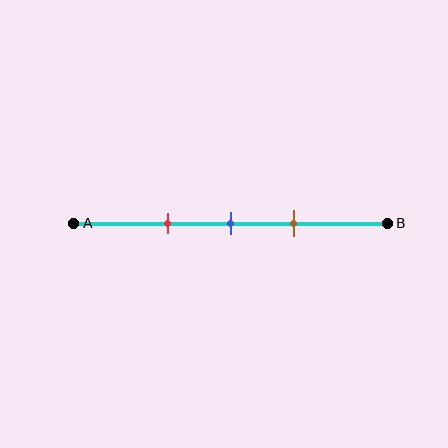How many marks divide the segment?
There are 3 marks dividing the segment.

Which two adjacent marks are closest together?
The blue and brown marks are the closest adjacent pair.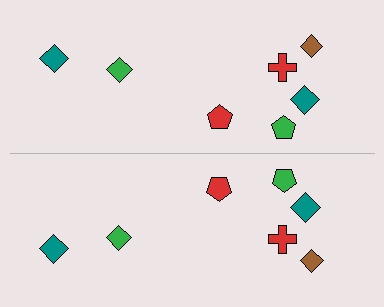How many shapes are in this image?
There are 14 shapes in this image.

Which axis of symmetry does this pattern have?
The pattern has a horizontal axis of symmetry running through the center of the image.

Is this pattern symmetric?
Yes, this pattern has bilateral (reflection) symmetry.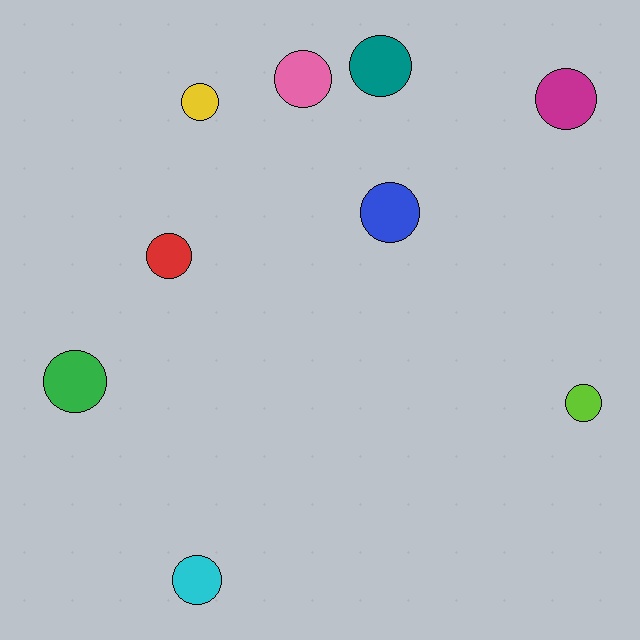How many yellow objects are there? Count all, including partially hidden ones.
There is 1 yellow object.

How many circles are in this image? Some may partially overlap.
There are 9 circles.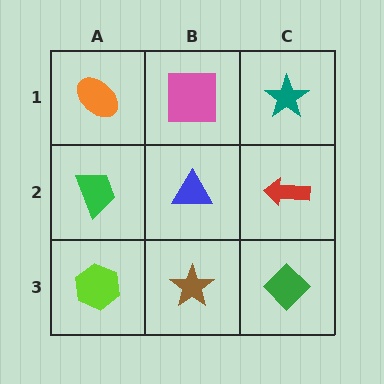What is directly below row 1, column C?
A red arrow.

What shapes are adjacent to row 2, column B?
A pink square (row 1, column B), a brown star (row 3, column B), a green trapezoid (row 2, column A), a red arrow (row 2, column C).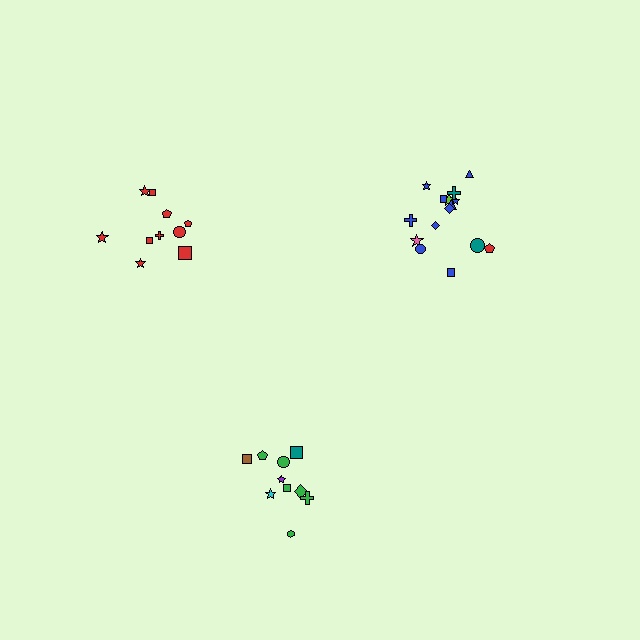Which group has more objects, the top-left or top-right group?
The top-right group.